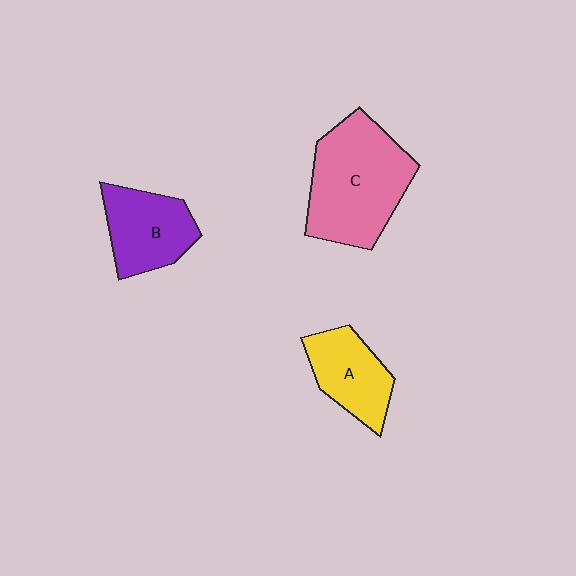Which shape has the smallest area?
Shape A (yellow).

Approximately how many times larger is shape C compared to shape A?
Approximately 1.8 times.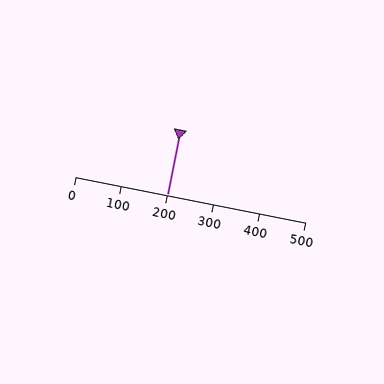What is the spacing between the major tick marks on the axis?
The major ticks are spaced 100 apart.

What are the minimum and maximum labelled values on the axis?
The axis runs from 0 to 500.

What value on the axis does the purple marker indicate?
The marker indicates approximately 200.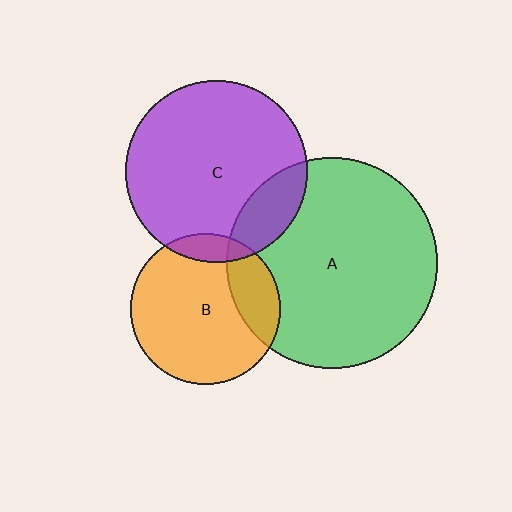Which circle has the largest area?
Circle A (green).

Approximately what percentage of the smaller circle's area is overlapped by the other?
Approximately 15%.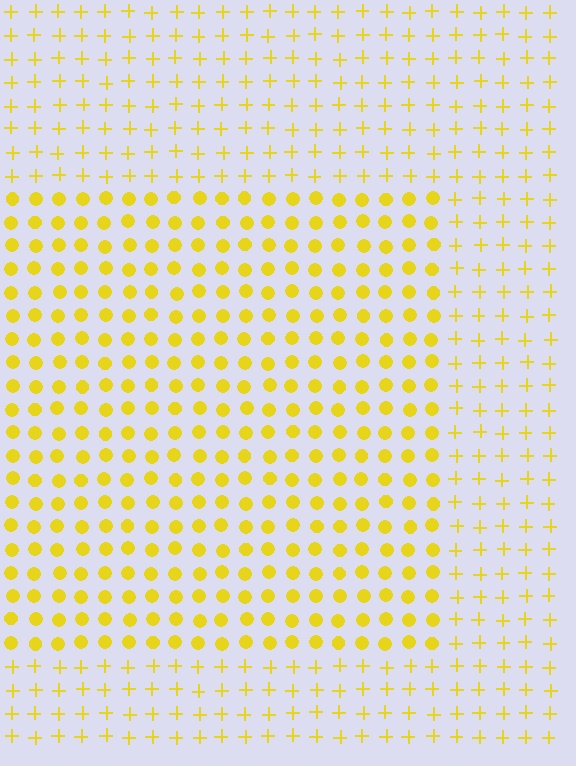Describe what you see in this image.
The image is filled with small yellow elements arranged in a uniform grid. A rectangle-shaped region contains circles, while the surrounding area contains plus signs. The boundary is defined purely by the change in element shape.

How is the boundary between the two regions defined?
The boundary is defined by a change in element shape: circles inside vs. plus signs outside. All elements share the same color and spacing.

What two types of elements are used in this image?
The image uses circles inside the rectangle region and plus signs outside it.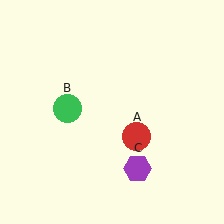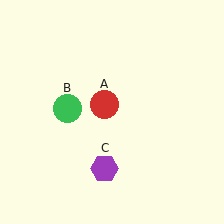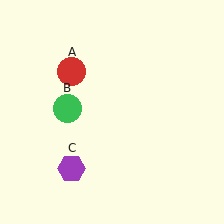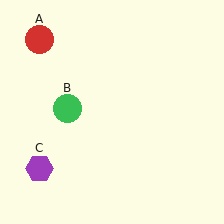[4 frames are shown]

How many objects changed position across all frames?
2 objects changed position: red circle (object A), purple hexagon (object C).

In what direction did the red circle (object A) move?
The red circle (object A) moved up and to the left.